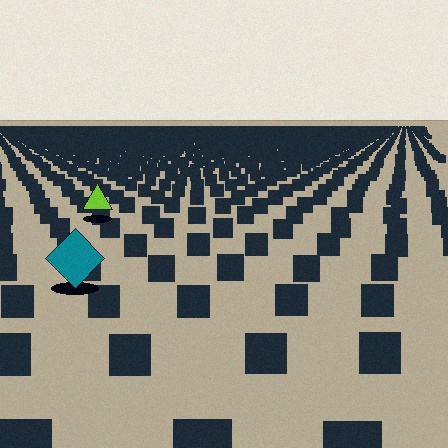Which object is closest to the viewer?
The teal diamond is closest. The texture marks near it are larger and more spread out.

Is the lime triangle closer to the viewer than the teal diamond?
No. The teal diamond is closer — you can tell from the texture gradient: the ground texture is coarser near it.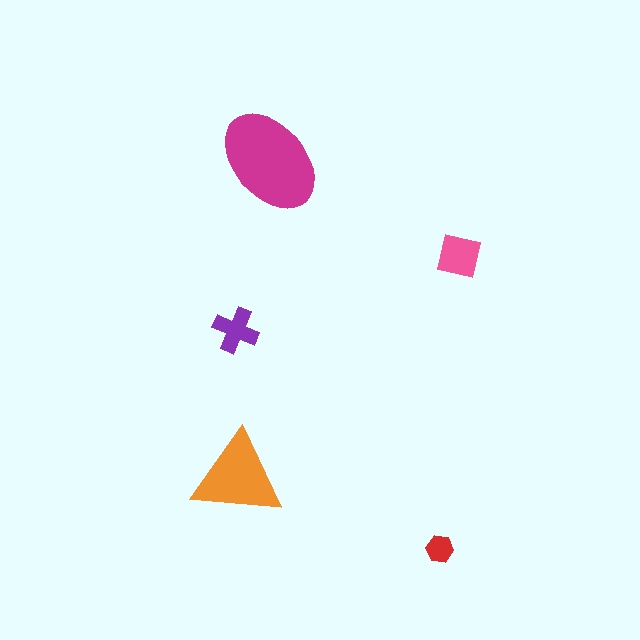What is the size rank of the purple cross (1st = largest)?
4th.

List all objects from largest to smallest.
The magenta ellipse, the orange triangle, the pink square, the purple cross, the red hexagon.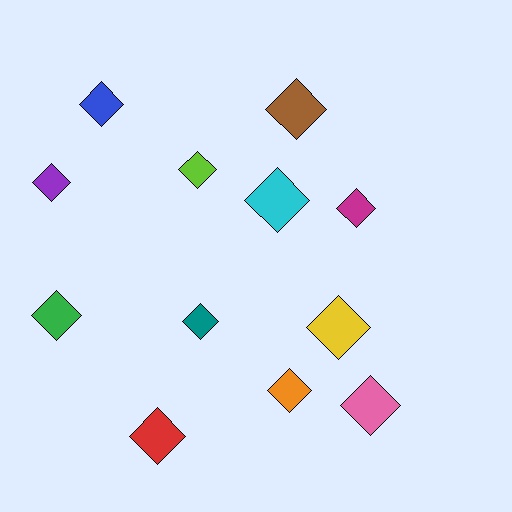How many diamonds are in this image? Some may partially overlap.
There are 12 diamonds.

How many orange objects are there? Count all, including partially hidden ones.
There is 1 orange object.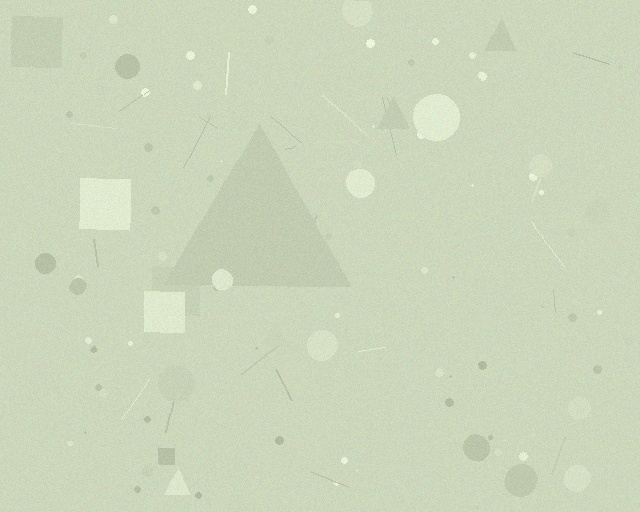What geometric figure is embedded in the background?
A triangle is embedded in the background.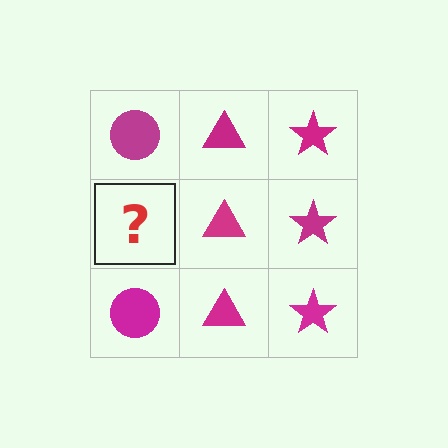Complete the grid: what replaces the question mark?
The question mark should be replaced with a magenta circle.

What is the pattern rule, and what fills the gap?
The rule is that each column has a consistent shape. The gap should be filled with a magenta circle.